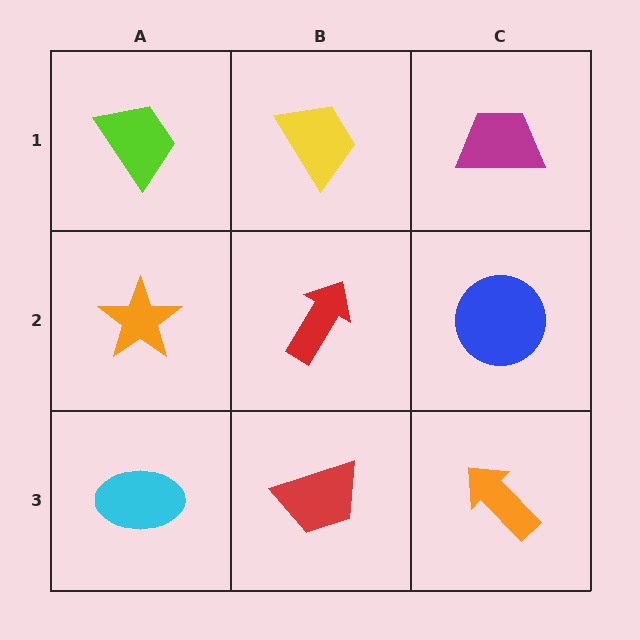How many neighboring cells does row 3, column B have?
3.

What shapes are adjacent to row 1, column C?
A blue circle (row 2, column C), a yellow trapezoid (row 1, column B).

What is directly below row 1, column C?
A blue circle.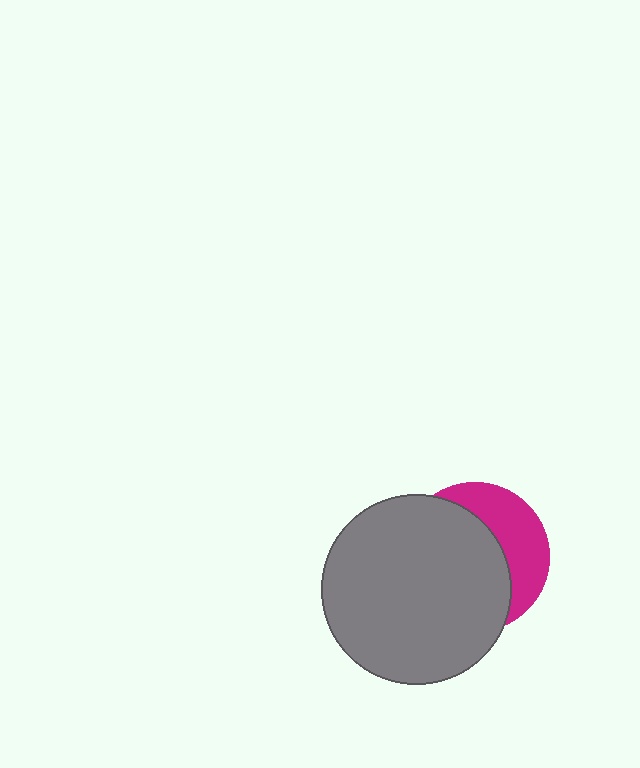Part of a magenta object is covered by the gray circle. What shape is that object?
It is a circle.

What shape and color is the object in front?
The object in front is a gray circle.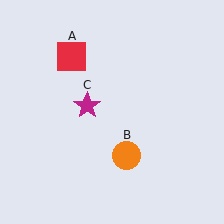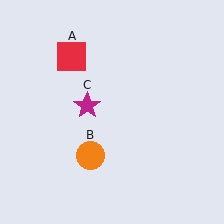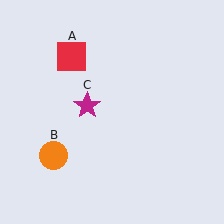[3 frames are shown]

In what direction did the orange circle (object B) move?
The orange circle (object B) moved left.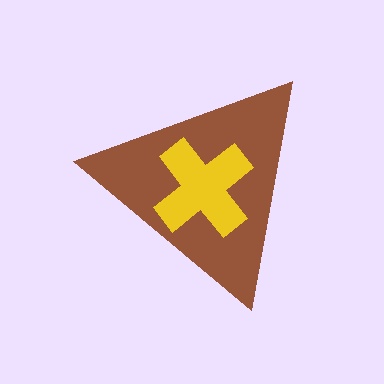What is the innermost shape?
The yellow cross.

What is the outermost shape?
The brown triangle.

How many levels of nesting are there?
2.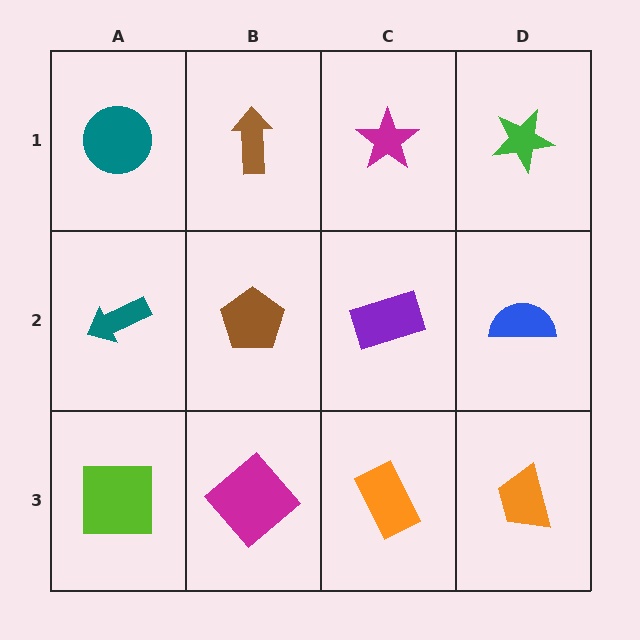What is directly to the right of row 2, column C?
A blue semicircle.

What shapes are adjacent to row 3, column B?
A brown pentagon (row 2, column B), a lime square (row 3, column A), an orange rectangle (row 3, column C).